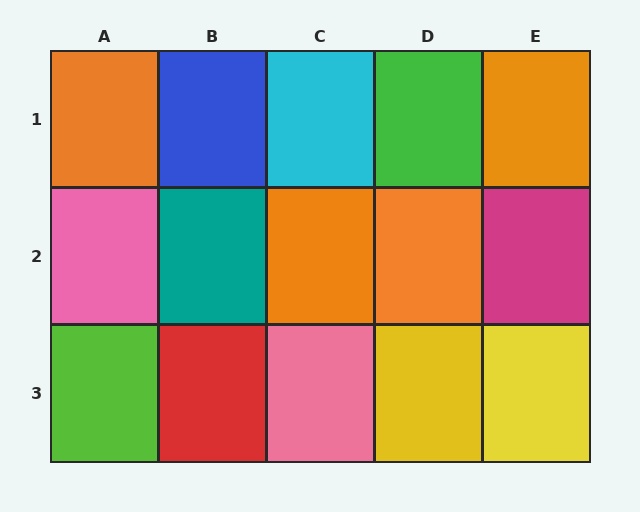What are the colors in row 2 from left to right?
Pink, teal, orange, orange, magenta.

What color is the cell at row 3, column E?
Yellow.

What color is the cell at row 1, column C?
Cyan.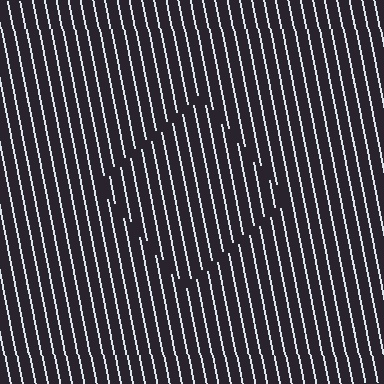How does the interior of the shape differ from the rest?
The interior of the shape contains the same grating, shifted by half a period — the contour is defined by the phase discontinuity where line-ends from the inner and outer gratings abut.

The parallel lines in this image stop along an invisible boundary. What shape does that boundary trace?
An illusory square. The interior of the shape contains the same grating, shifted by half a period — the contour is defined by the phase discontinuity where line-ends from the inner and outer gratings abut.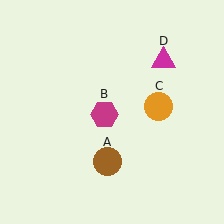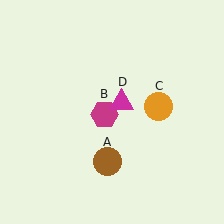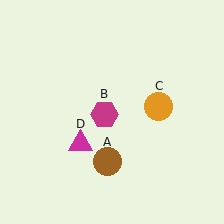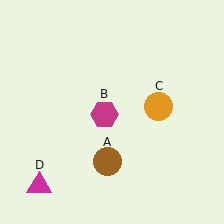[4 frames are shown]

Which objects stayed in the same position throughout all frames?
Brown circle (object A) and magenta hexagon (object B) and orange circle (object C) remained stationary.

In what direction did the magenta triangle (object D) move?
The magenta triangle (object D) moved down and to the left.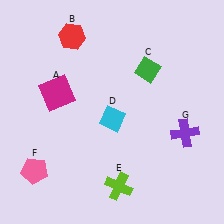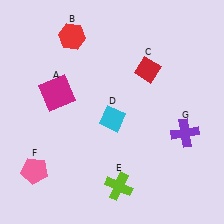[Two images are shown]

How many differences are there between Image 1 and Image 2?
There is 1 difference between the two images.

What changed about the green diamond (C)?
In Image 1, C is green. In Image 2, it changed to red.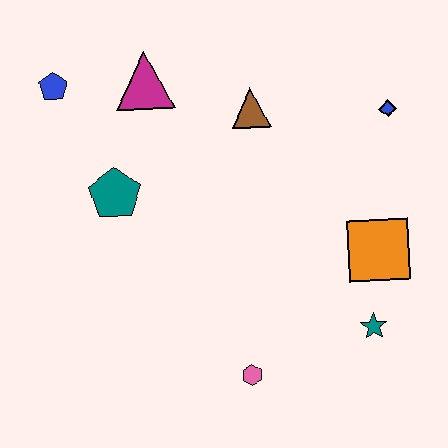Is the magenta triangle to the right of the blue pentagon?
Yes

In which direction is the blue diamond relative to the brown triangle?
The blue diamond is to the right of the brown triangle.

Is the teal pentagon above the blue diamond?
No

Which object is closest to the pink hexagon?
The teal star is closest to the pink hexagon.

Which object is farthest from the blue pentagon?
The teal star is farthest from the blue pentagon.